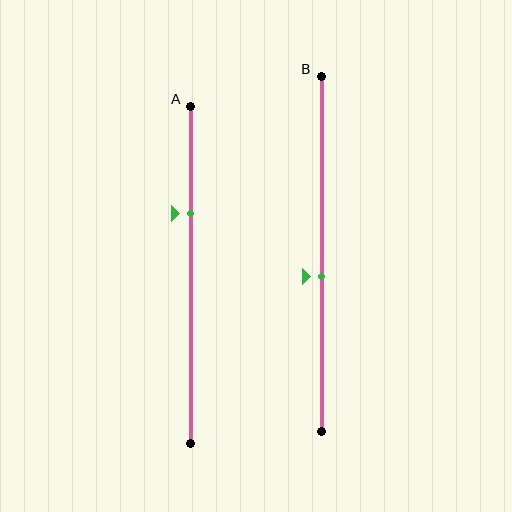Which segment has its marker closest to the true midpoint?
Segment B has its marker closest to the true midpoint.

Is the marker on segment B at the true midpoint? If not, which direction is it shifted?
No, the marker on segment B is shifted downward by about 6% of the segment length.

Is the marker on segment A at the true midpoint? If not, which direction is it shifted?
No, the marker on segment A is shifted upward by about 18% of the segment length.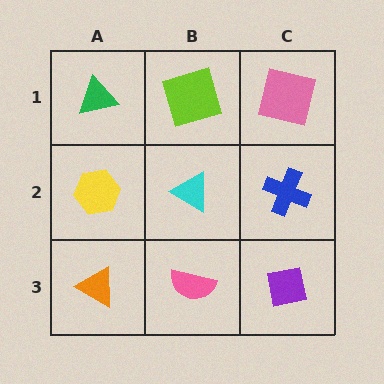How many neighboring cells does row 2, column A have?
3.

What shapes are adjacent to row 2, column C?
A pink square (row 1, column C), a purple square (row 3, column C), a cyan triangle (row 2, column B).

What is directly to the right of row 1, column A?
A lime square.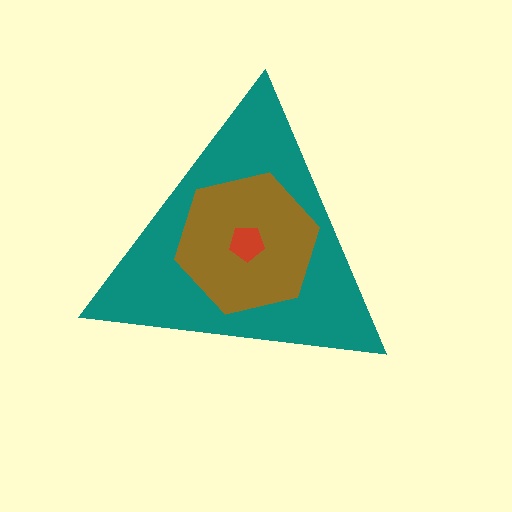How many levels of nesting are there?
3.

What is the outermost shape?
The teal triangle.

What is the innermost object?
The red pentagon.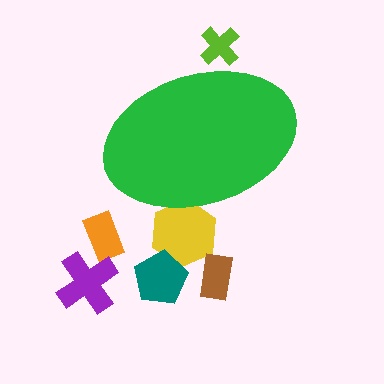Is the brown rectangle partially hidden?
No, the brown rectangle is fully visible.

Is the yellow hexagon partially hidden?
Yes, the yellow hexagon is partially hidden behind the green ellipse.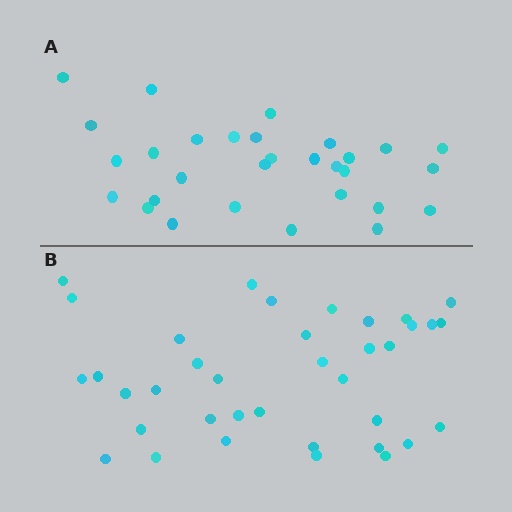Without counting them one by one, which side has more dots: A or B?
Region B (the bottom region) has more dots.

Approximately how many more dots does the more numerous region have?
Region B has roughly 8 or so more dots than region A.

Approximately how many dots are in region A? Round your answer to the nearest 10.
About 30 dots.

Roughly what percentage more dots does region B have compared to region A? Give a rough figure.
About 25% more.